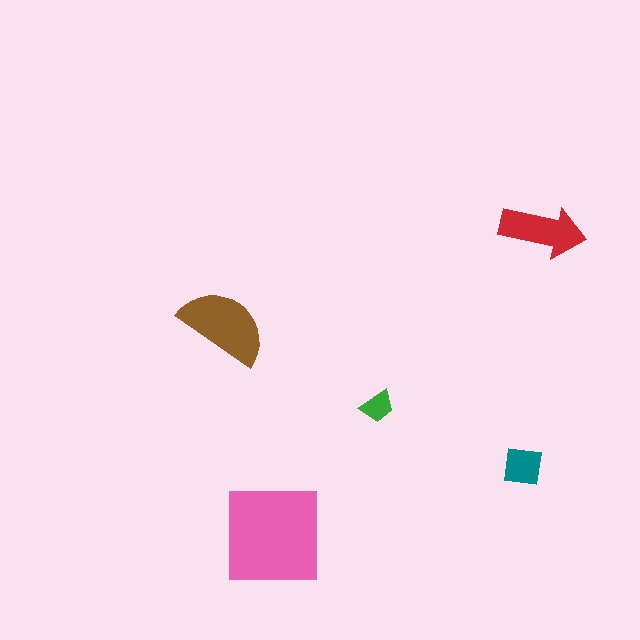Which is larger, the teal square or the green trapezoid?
The teal square.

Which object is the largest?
The pink square.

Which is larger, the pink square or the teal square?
The pink square.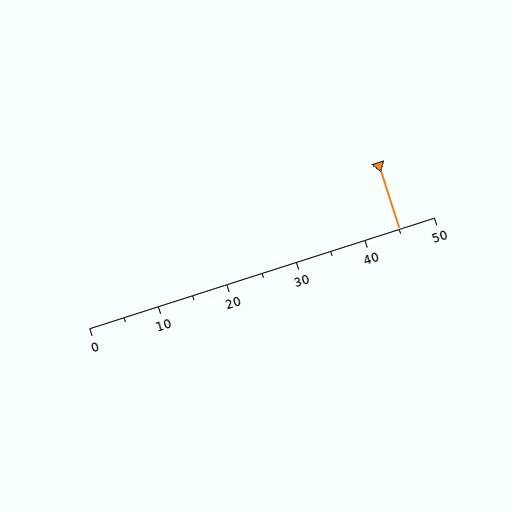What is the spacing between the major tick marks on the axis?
The major ticks are spaced 10 apart.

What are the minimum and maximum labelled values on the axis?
The axis runs from 0 to 50.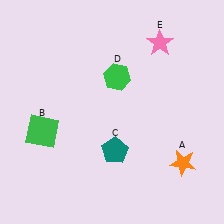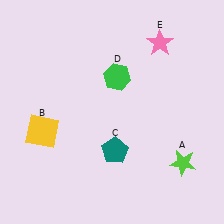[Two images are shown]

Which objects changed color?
A changed from orange to lime. B changed from green to yellow.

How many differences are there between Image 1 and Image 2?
There are 2 differences between the two images.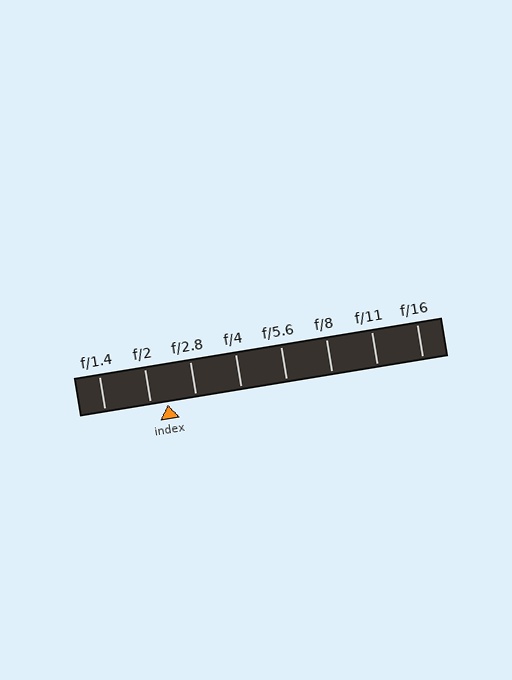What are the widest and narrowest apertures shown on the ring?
The widest aperture shown is f/1.4 and the narrowest is f/16.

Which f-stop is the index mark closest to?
The index mark is closest to f/2.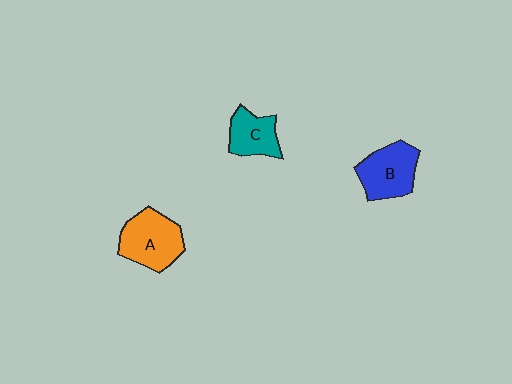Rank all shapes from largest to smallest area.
From largest to smallest: A (orange), B (blue), C (teal).